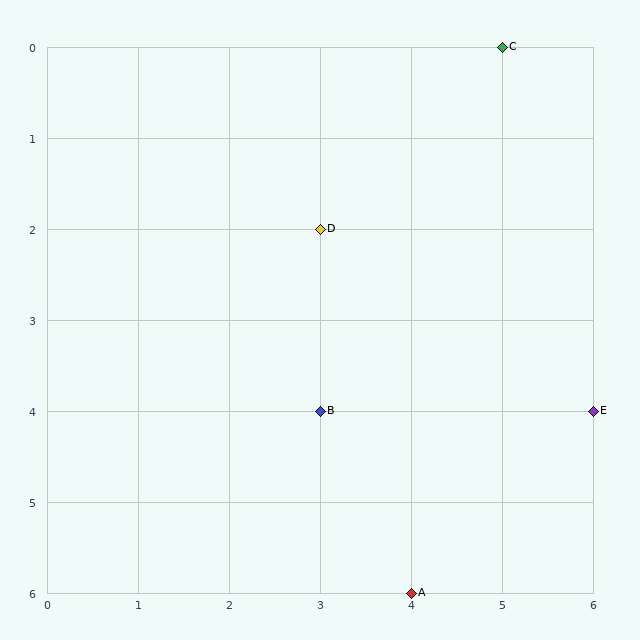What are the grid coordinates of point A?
Point A is at grid coordinates (4, 6).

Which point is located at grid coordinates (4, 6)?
Point A is at (4, 6).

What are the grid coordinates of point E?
Point E is at grid coordinates (6, 4).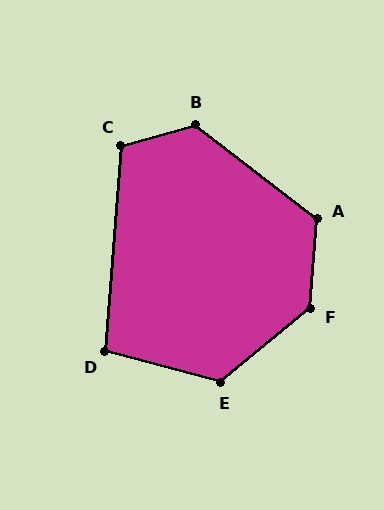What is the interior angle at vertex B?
Approximately 126 degrees (obtuse).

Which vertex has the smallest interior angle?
D, at approximately 100 degrees.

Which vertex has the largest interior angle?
F, at approximately 133 degrees.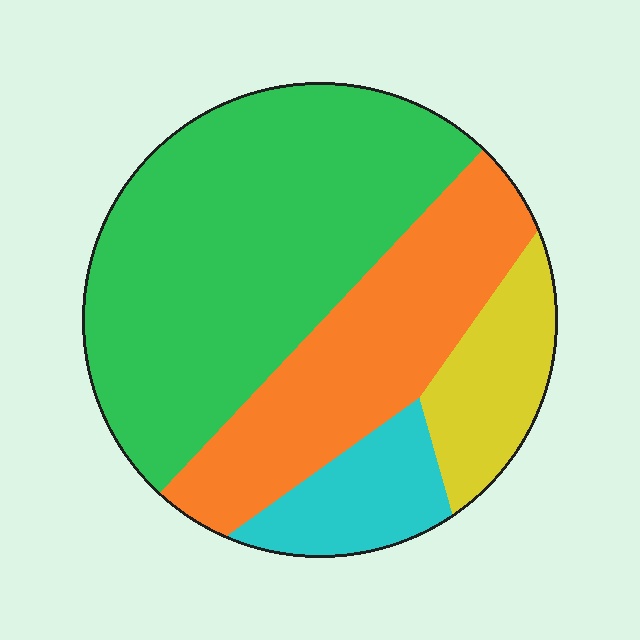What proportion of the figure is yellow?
Yellow covers about 10% of the figure.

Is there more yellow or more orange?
Orange.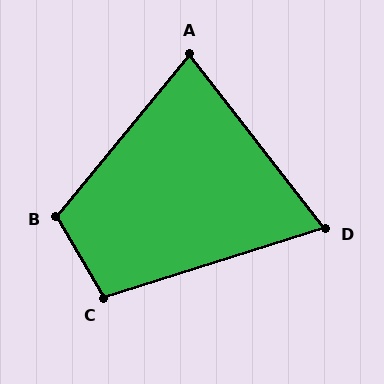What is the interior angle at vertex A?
Approximately 77 degrees (acute).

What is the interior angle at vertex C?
Approximately 103 degrees (obtuse).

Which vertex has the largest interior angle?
B, at approximately 110 degrees.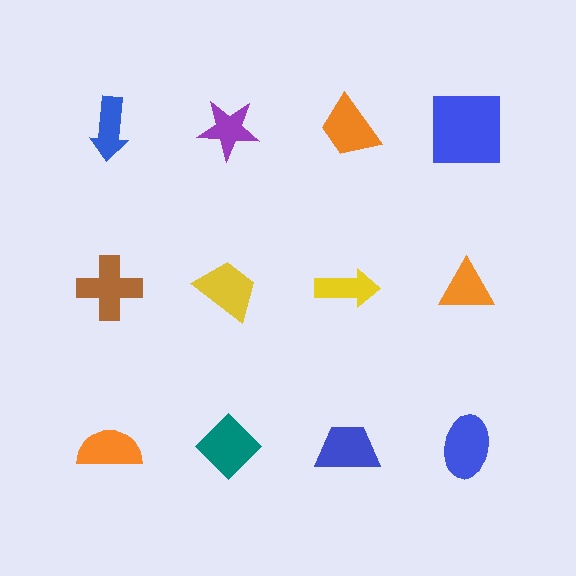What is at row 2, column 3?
A yellow arrow.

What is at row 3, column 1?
An orange semicircle.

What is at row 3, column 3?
A blue trapezoid.